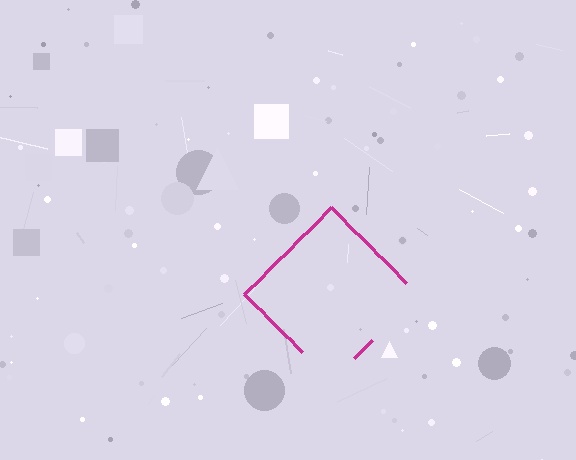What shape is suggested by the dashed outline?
The dashed outline suggests a diamond.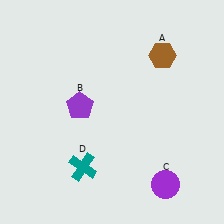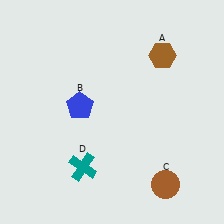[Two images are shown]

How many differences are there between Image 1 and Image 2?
There are 2 differences between the two images.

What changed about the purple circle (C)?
In Image 1, C is purple. In Image 2, it changed to brown.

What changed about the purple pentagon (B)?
In Image 1, B is purple. In Image 2, it changed to blue.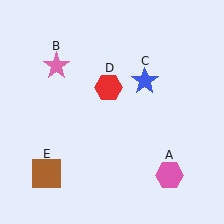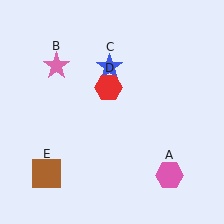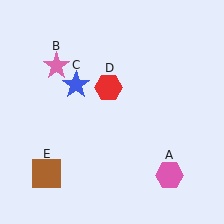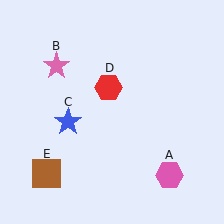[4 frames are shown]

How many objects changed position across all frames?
1 object changed position: blue star (object C).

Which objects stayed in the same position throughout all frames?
Pink hexagon (object A) and pink star (object B) and red hexagon (object D) and brown square (object E) remained stationary.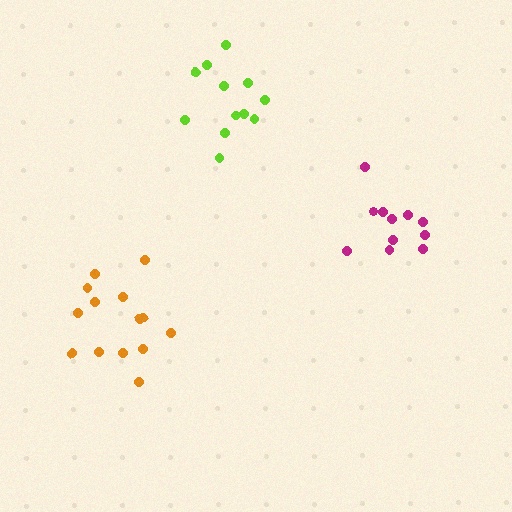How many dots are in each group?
Group 1: 14 dots, Group 2: 12 dots, Group 3: 11 dots (37 total).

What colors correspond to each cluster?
The clusters are colored: orange, lime, magenta.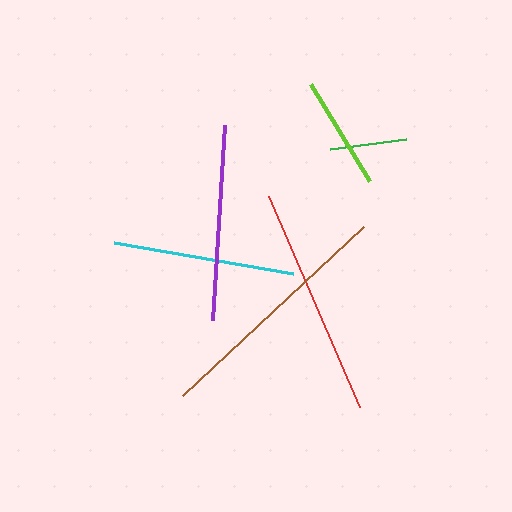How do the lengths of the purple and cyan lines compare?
The purple and cyan lines are approximately the same length.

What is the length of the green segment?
The green segment is approximately 76 pixels long.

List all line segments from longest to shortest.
From longest to shortest: brown, red, purple, cyan, lime, green.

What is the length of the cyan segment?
The cyan segment is approximately 182 pixels long.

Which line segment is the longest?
The brown line is the longest at approximately 247 pixels.